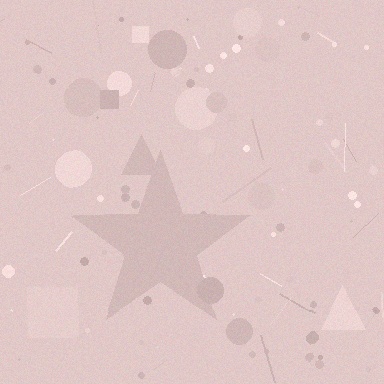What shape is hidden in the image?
A star is hidden in the image.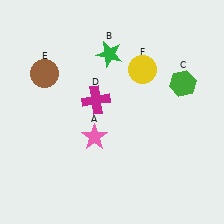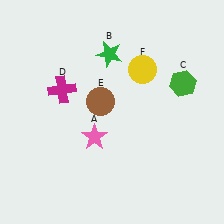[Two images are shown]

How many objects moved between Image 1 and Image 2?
2 objects moved between the two images.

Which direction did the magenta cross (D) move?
The magenta cross (D) moved left.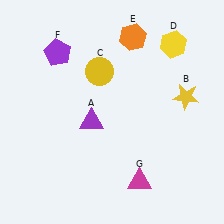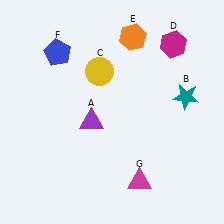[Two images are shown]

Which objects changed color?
B changed from yellow to teal. D changed from yellow to magenta. F changed from purple to blue.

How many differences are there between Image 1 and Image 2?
There are 3 differences between the two images.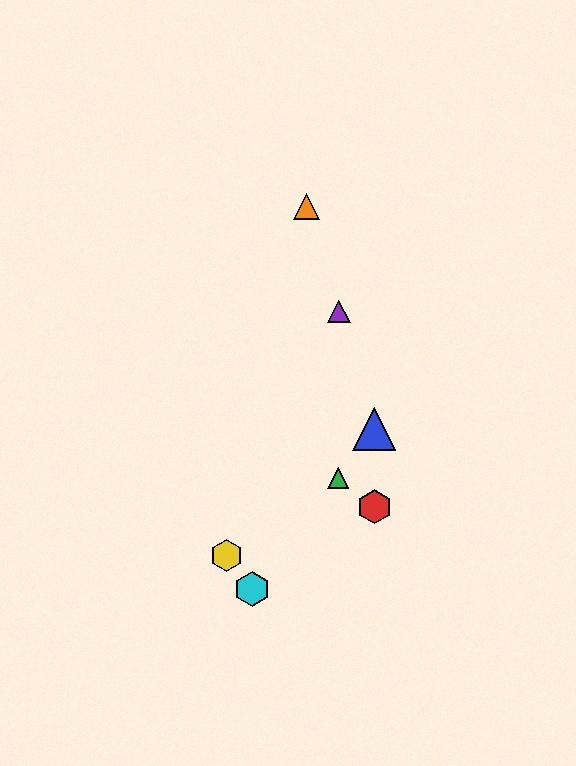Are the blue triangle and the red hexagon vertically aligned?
Yes, both are at x≈374.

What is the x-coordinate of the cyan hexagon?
The cyan hexagon is at x≈252.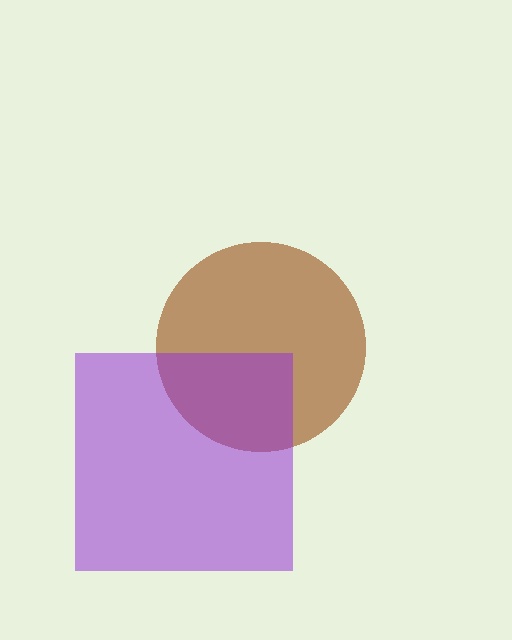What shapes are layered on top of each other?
The layered shapes are: a brown circle, a purple square.